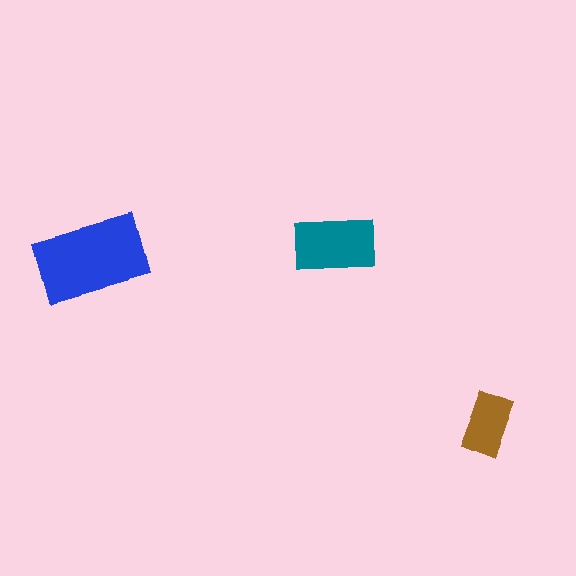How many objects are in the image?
There are 3 objects in the image.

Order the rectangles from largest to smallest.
the blue one, the teal one, the brown one.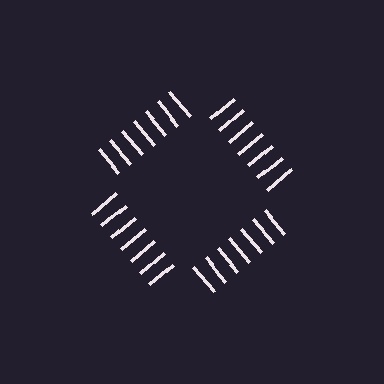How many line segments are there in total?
28 — 7 along each of the 4 edges.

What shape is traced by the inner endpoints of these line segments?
An illusory square — the line segments terminate on its edges but no continuous stroke is drawn.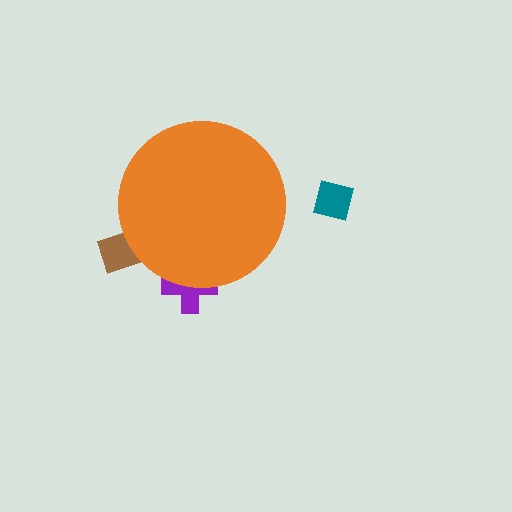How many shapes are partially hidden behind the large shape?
2 shapes are partially hidden.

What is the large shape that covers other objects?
An orange circle.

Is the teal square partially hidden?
No, the teal square is fully visible.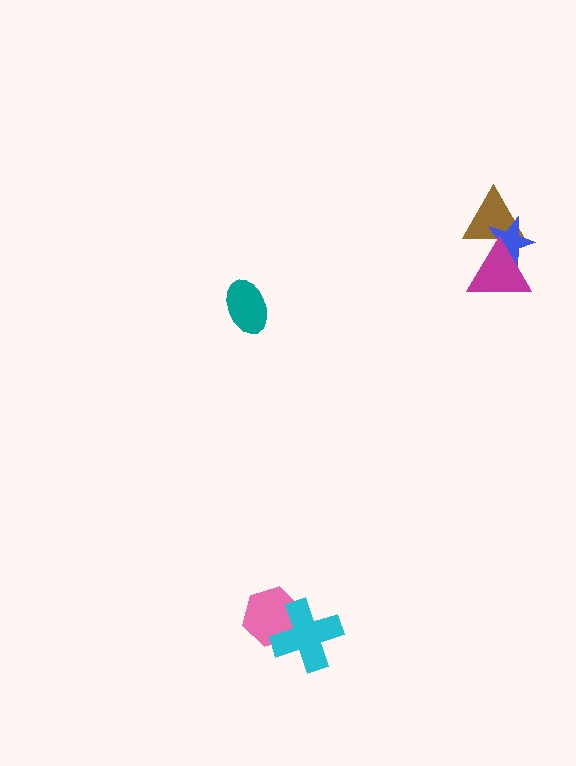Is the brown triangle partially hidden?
Yes, it is partially covered by another shape.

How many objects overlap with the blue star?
2 objects overlap with the blue star.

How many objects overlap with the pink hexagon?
1 object overlaps with the pink hexagon.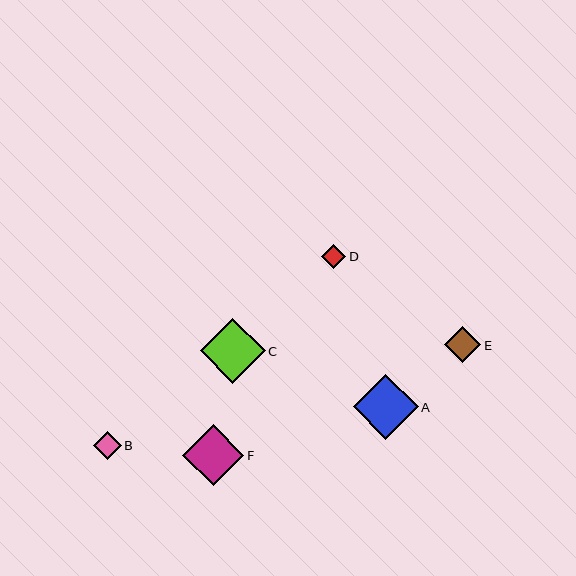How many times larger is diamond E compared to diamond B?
Diamond E is approximately 1.3 times the size of diamond B.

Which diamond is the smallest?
Diamond D is the smallest with a size of approximately 24 pixels.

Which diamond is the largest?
Diamond C is the largest with a size of approximately 65 pixels.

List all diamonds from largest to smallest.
From largest to smallest: C, A, F, E, B, D.